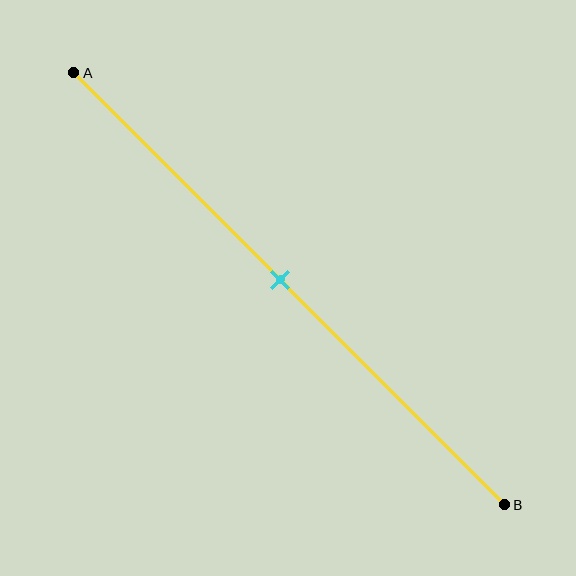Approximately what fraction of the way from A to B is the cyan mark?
The cyan mark is approximately 50% of the way from A to B.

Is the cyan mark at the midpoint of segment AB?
Yes, the mark is approximately at the midpoint.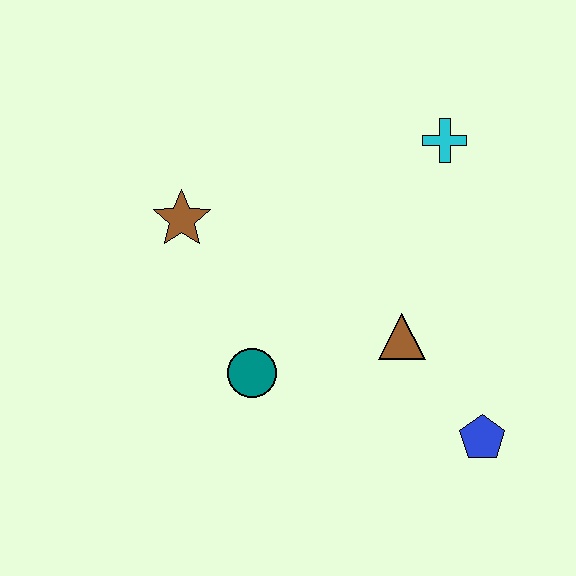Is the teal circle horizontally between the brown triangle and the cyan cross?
No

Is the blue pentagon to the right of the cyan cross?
Yes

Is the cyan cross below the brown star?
No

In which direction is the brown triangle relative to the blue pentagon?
The brown triangle is above the blue pentagon.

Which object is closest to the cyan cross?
The brown triangle is closest to the cyan cross.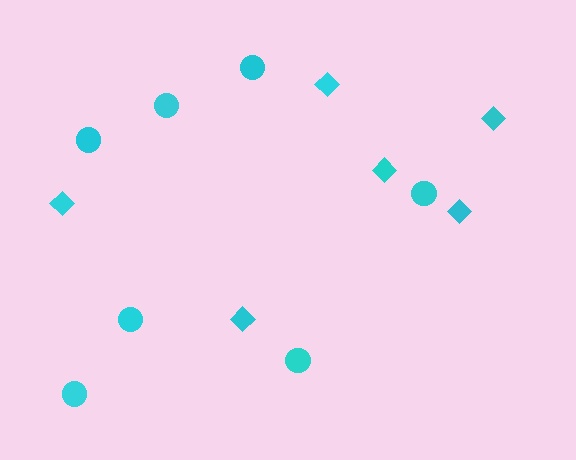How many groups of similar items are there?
There are 2 groups: one group of circles (7) and one group of diamonds (6).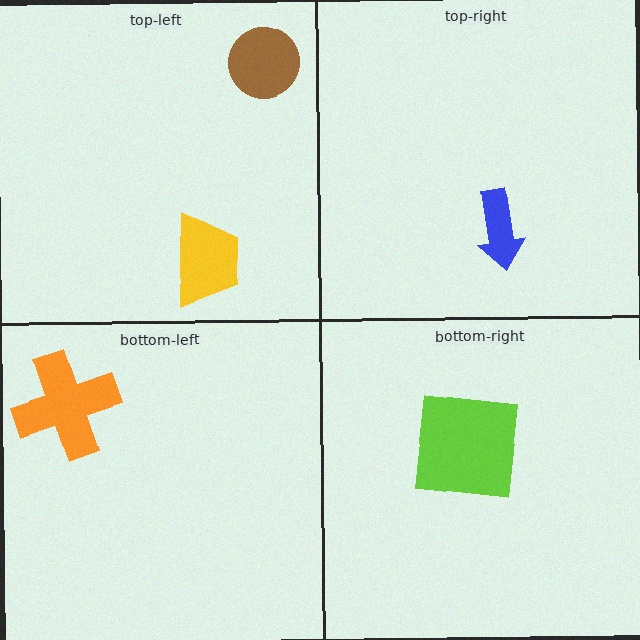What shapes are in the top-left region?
The brown circle, the yellow trapezoid.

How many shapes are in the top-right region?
1.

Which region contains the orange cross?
The bottom-left region.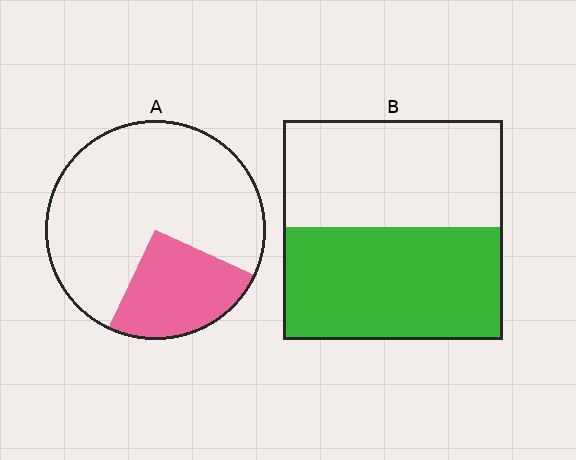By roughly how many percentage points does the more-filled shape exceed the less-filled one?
By roughly 25 percentage points (B over A).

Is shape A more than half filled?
No.